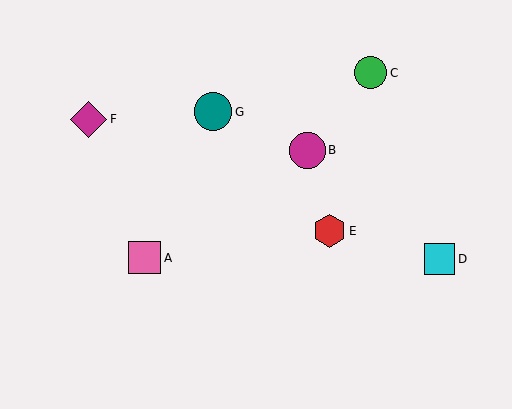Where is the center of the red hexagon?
The center of the red hexagon is at (330, 231).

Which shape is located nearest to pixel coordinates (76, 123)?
The magenta diamond (labeled F) at (89, 119) is nearest to that location.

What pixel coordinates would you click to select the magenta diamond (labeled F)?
Click at (89, 119) to select the magenta diamond F.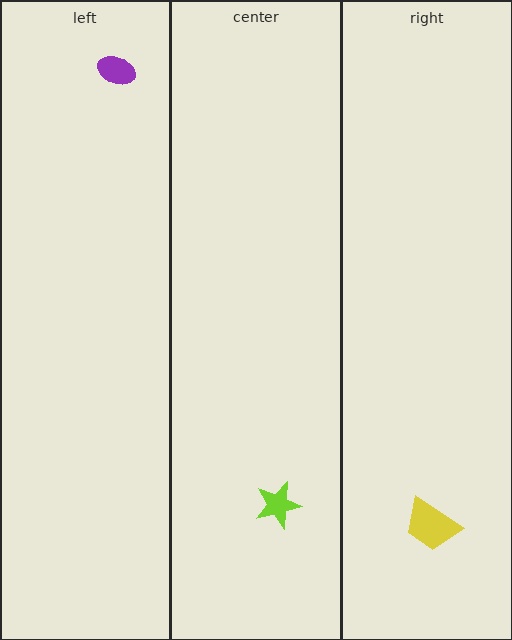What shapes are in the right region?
The yellow trapezoid.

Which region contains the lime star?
The center region.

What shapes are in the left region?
The purple ellipse.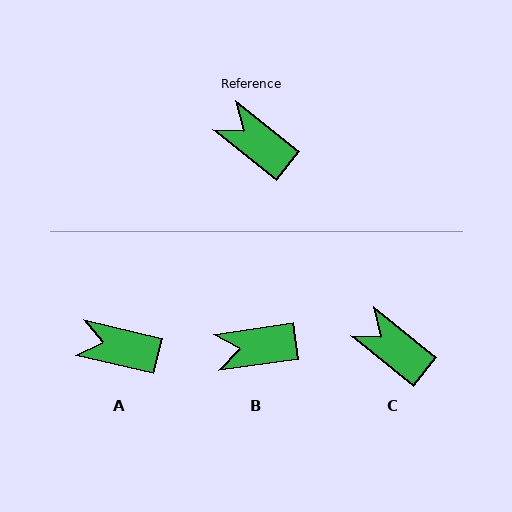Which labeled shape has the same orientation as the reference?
C.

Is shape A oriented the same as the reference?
No, it is off by about 26 degrees.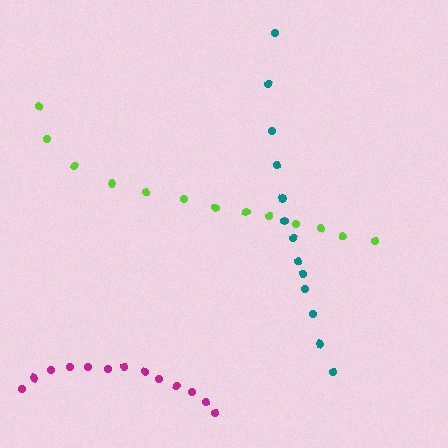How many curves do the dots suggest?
There are 3 distinct paths.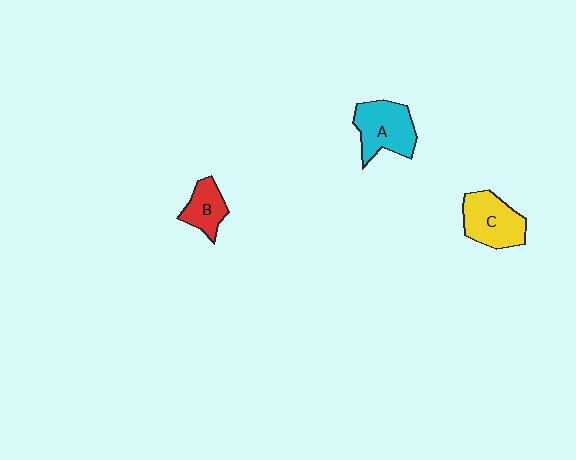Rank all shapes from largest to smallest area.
From largest to smallest: A (cyan), C (yellow), B (red).